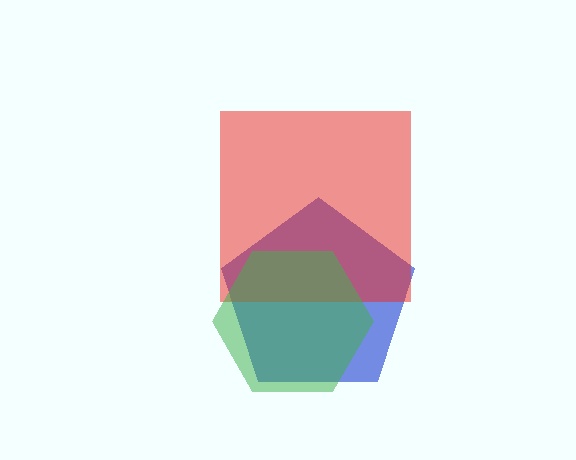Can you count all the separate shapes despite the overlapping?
Yes, there are 3 separate shapes.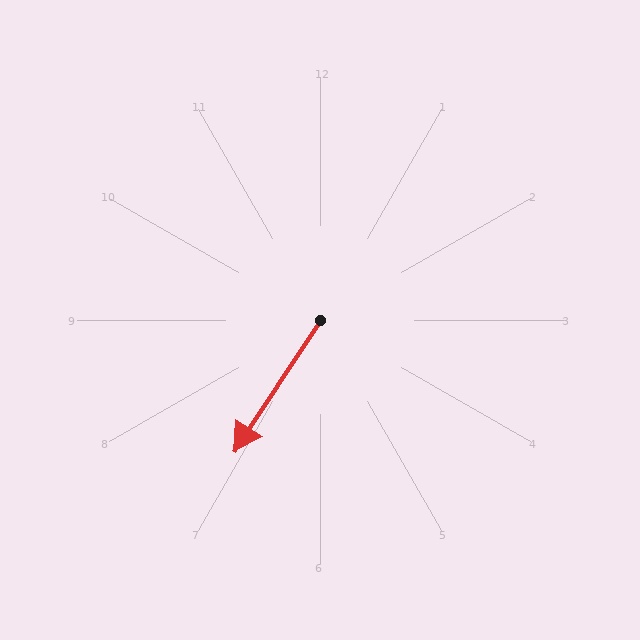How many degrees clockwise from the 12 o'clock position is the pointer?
Approximately 213 degrees.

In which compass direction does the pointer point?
Southwest.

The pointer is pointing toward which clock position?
Roughly 7 o'clock.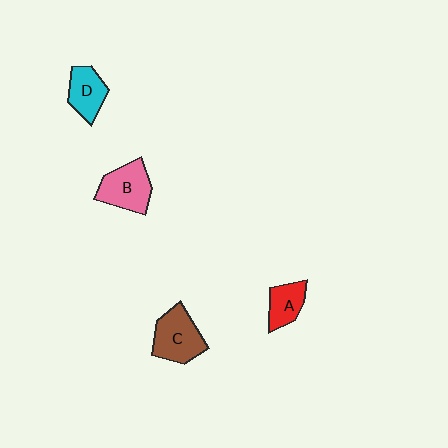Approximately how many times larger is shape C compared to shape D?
Approximately 1.3 times.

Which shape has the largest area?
Shape C (brown).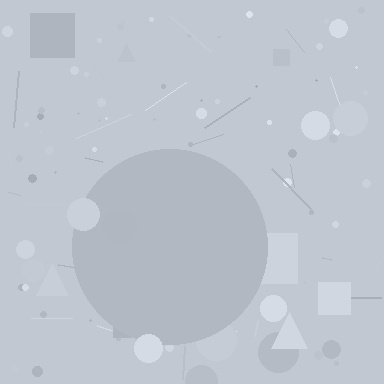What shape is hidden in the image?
A circle is hidden in the image.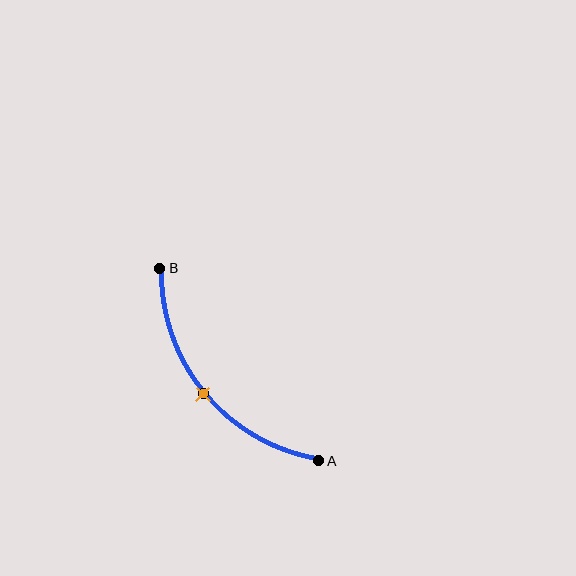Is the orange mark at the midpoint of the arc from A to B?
Yes. The orange mark lies on the arc at equal arc-length from both A and B — it is the arc midpoint.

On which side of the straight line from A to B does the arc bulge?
The arc bulges below and to the left of the straight line connecting A and B.